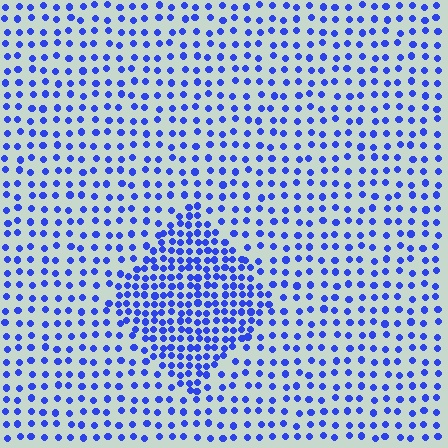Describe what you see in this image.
The image contains small blue elements arranged at two different densities. A diamond-shaped region is visible where the elements are more densely packed than the surrounding area.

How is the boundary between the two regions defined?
The boundary is defined by a change in element density (approximately 2.1x ratio). All elements are the same color, size, and shape.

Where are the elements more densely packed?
The elements are more densely packed inside the diamond boundary.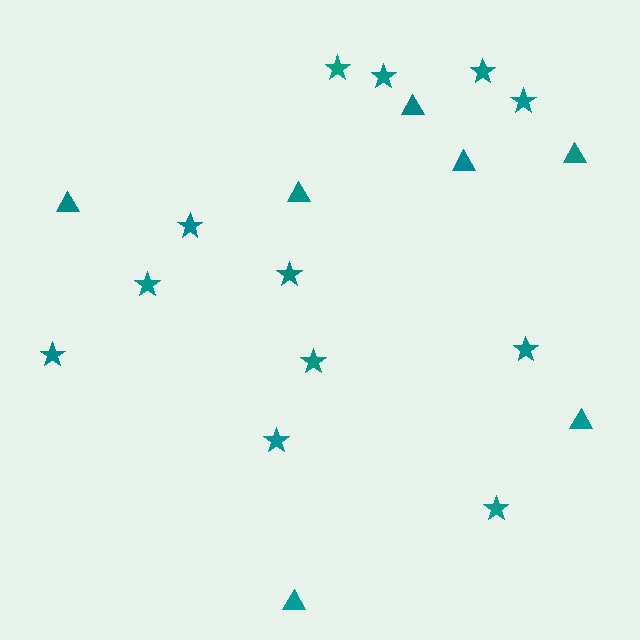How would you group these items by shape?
There are 2 groups: one group of stars (12) and one group of triangles (7).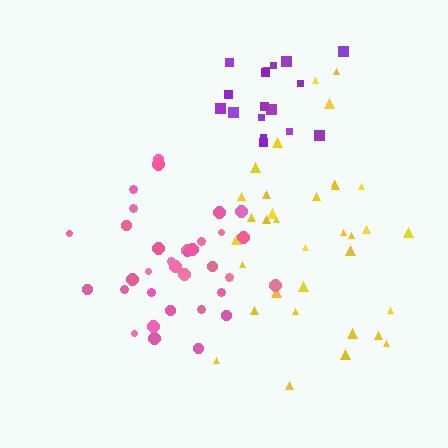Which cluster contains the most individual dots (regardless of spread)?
Yellow (34).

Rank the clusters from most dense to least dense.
pink, purple, yellow.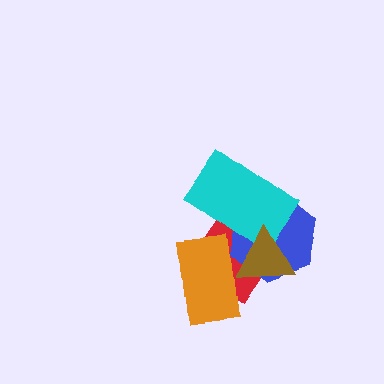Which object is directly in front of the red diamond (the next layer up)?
The orange rectangle is directly in front of the red diamond.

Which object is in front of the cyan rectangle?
The brown triangle is in front of the cyan rectangle.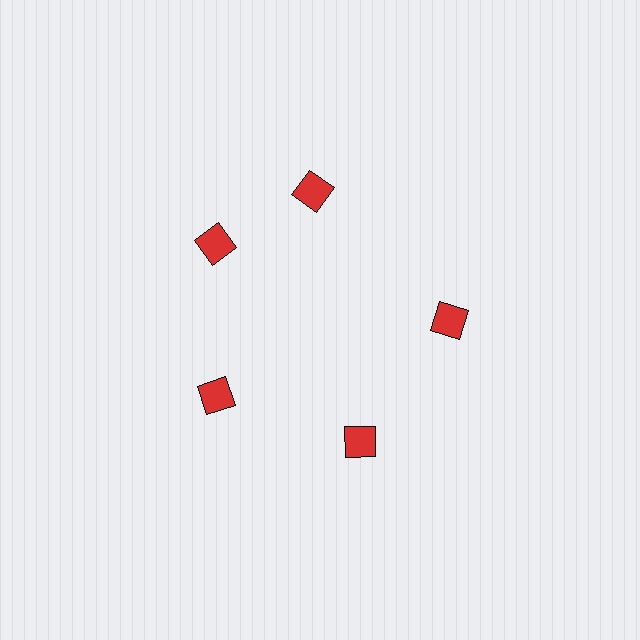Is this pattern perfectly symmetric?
No. The 5 red squares are arranged in a ring, but one element near the 1 o'clock position is rotated out of alignment along the ring, breaking the 5-fold rotational symmetry.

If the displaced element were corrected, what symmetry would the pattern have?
It would have 5-fold rotational symmetry — the pattern would map onto itself every 72 degrees.